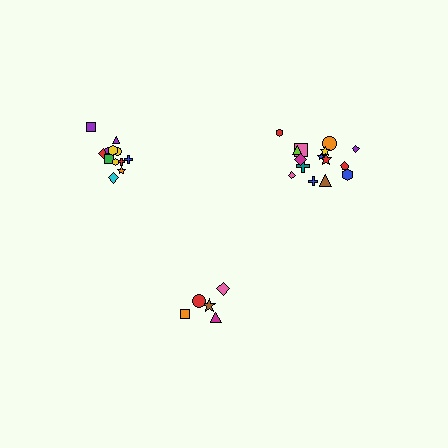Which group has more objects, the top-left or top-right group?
The top-right group.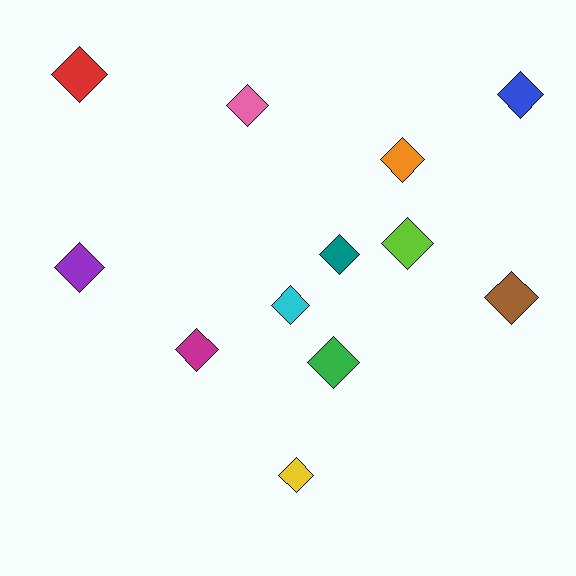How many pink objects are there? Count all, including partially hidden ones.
There is 1 pink object.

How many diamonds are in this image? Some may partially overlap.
There are 12 diamonds.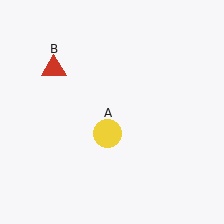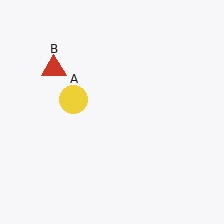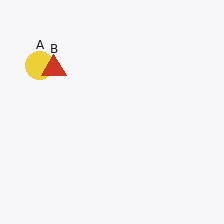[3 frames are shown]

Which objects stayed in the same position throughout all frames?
Red triangle (object B) remained stationary.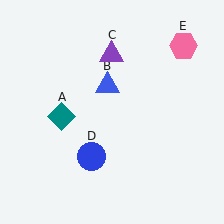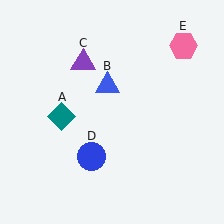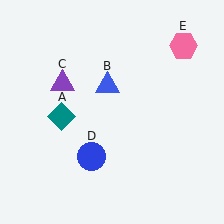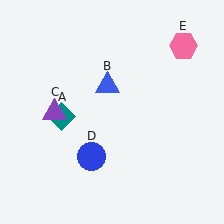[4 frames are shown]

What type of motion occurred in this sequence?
The purple triangle (object C) rotated counterclockwise around the center of the scene.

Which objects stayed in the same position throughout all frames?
Teal diamond (object A) and blue triangle (object B) and blue circle (object D) and pink hexagon (object E) remained stationary.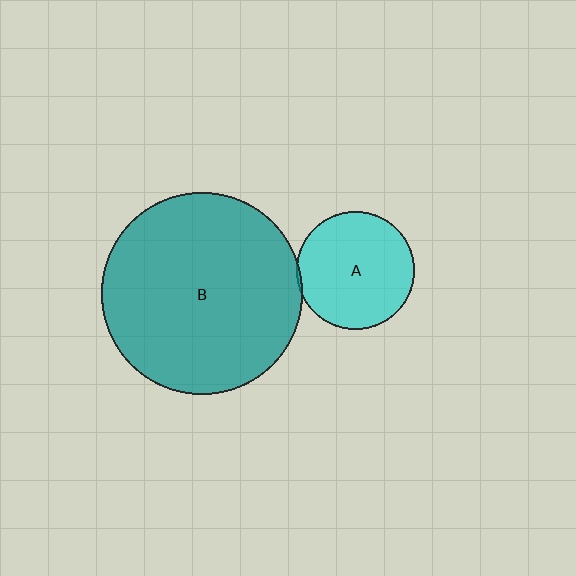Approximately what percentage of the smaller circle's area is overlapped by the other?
Approximately 5%.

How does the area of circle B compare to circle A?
Approximately 2.9 times.